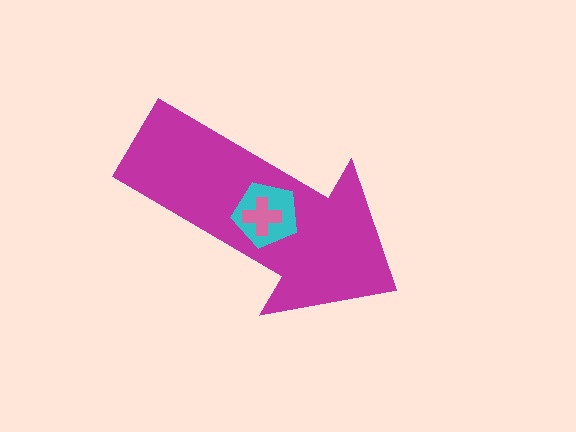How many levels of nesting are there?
3.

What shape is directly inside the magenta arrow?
The cyan pentagon.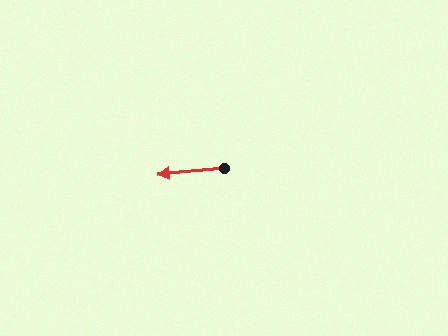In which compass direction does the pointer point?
West.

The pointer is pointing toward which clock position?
Roughly 9 o'clock.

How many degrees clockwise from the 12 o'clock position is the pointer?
Approximately 265 degrees.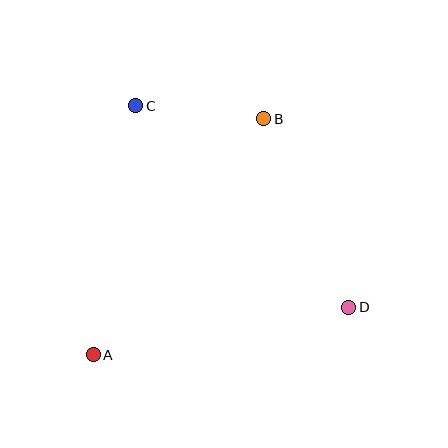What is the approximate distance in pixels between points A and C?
The distance between A and C is approximately 252 pixels.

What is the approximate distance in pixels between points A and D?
The distance between A and D is approximately 260 pixels.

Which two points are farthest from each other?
Points C and D are farthest from each other.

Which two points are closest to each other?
Points B and C are closest to each other.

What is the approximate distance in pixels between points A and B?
The distance between A and B is approximately 291 pixels.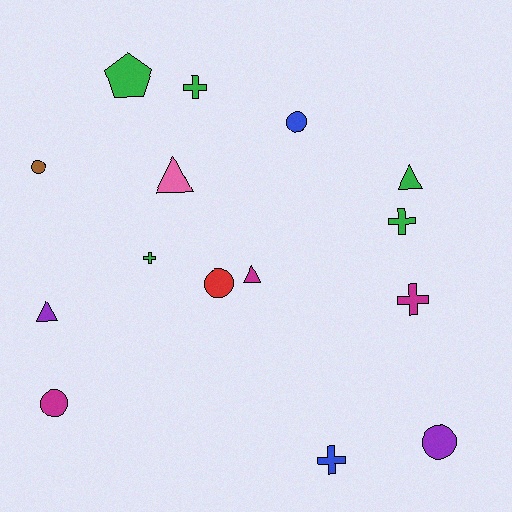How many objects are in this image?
There are 15 objects.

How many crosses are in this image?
There are 5 crosses.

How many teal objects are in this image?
There are no teal objects.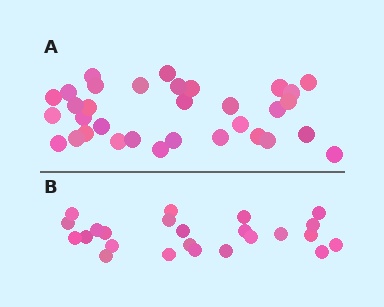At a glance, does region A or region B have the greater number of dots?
Region A (the top region) has more dots.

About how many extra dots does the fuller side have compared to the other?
Region A has roughly 8 or so more dots than region B.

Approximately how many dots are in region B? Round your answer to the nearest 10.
About 20 dots. (The exact count is 24, which rounds to 20.)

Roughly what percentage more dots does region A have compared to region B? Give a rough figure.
About 40% more.